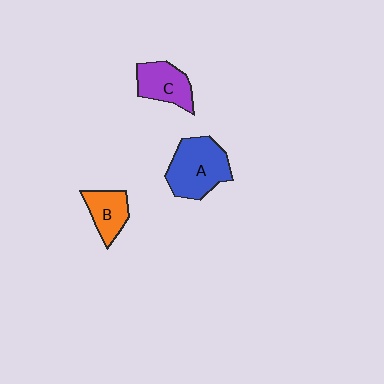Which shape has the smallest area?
Shape B (orange).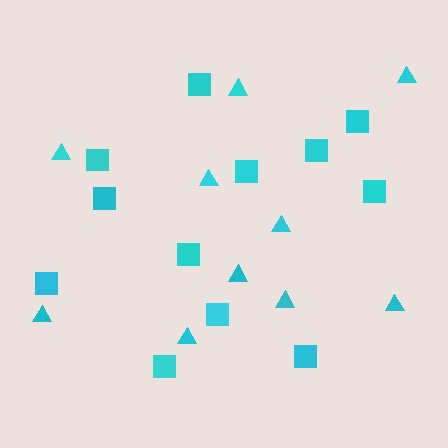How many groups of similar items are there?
There are 2 groups: one group of triangles (10) and one group of squares (12).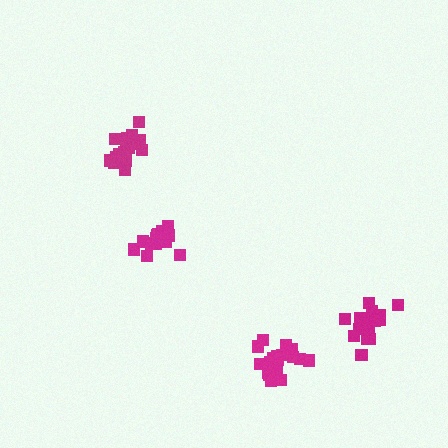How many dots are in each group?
Group 1: 20 dots, Group 2: 19 dots, Group 3: 19 dots, Group 4: 15 dots (73 total).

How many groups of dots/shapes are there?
There are 4 groups.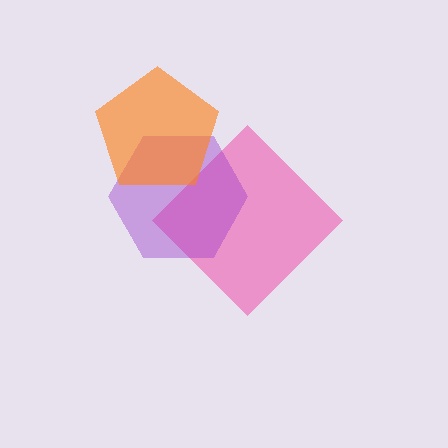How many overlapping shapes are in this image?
There are 3 overlapping shapes in the image.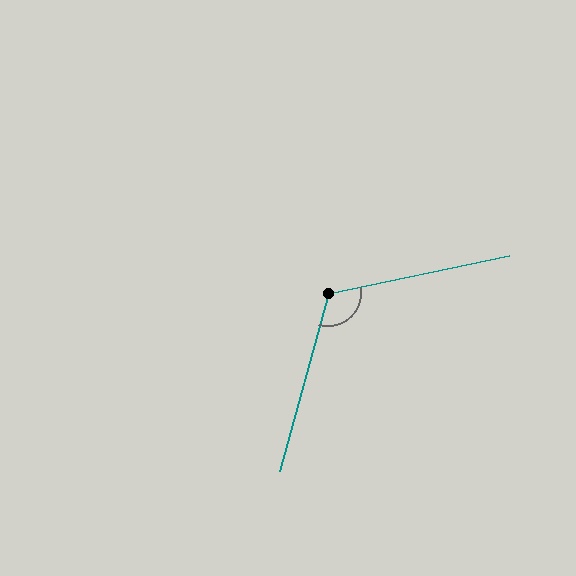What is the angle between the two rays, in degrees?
Approximately 117 degrees.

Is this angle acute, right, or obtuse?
It is obtuse.